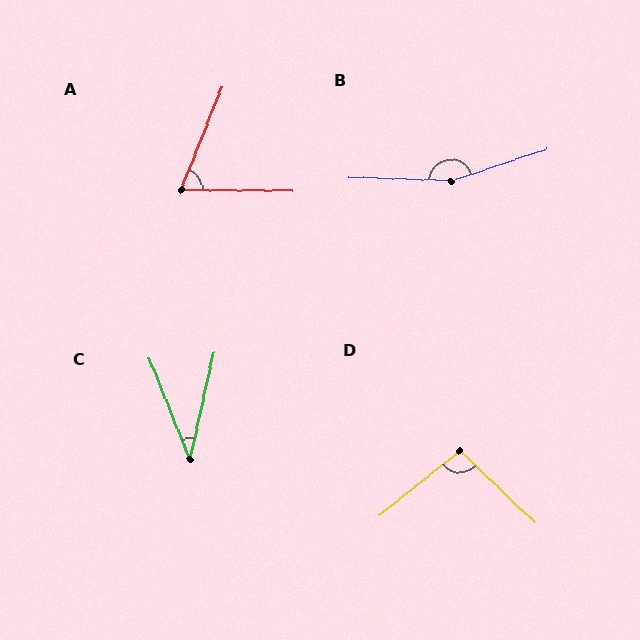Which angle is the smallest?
C, at approximately 34 degrees.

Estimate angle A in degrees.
Approximately 69 degrees.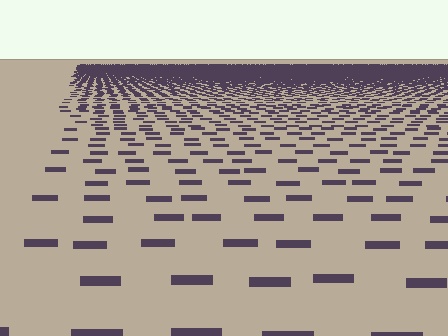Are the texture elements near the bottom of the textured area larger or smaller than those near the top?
Larger. Near the bottom, elements are closer to the viewer and appear at a bigger on-screen size.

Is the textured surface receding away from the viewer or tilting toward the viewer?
The surface is receding away from the viewer. Texture elements get smaller and denser toward the top.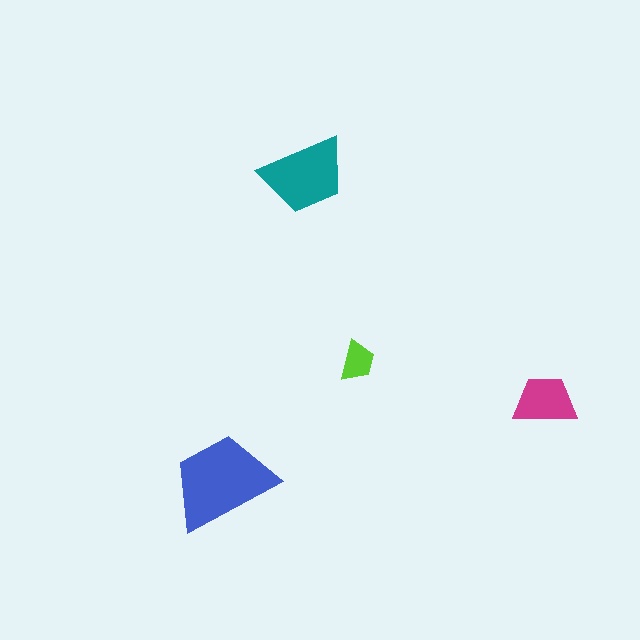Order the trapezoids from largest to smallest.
the blue one, the teal one, the magenta one, the lime one.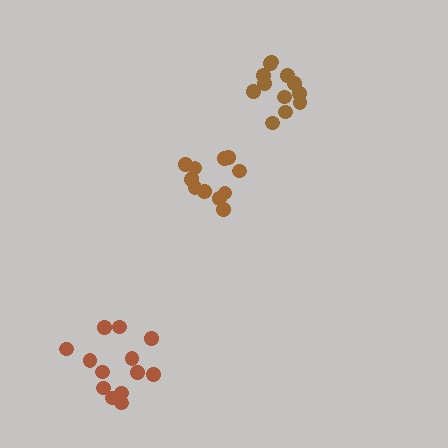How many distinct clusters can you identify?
There are 3 distinct clusters.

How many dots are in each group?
Group 1: 13 dots, Group 2: 12 dots, Group 3: 12 dots (37 total).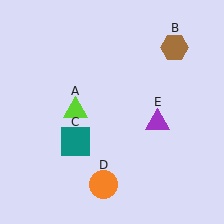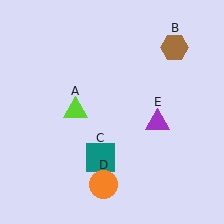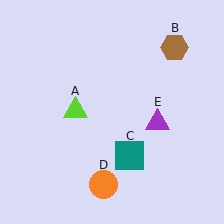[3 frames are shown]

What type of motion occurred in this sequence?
The teal square (object C) rotated counterclockwise around the center of the scene.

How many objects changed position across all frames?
1 object changed position: teal square (object C).